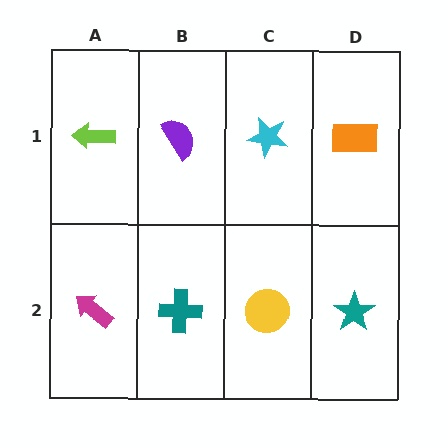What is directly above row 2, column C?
A cyan star.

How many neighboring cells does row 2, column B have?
3.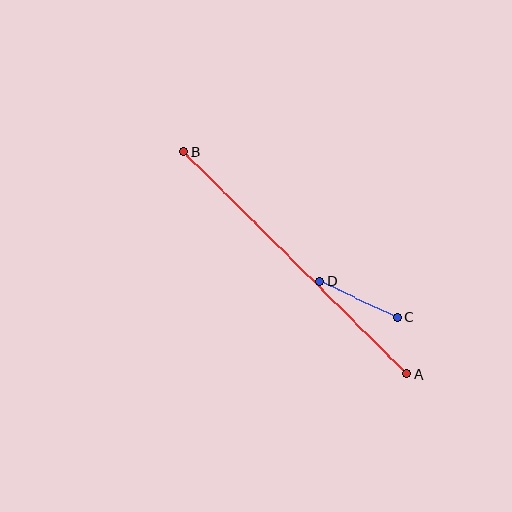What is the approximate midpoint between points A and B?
The midpoint is at approximately (295, 263) pixels.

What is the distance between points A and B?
The distance is approximately 316 pixels.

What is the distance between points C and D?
The distance is approximately 86 pixels.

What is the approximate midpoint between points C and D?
The midpoint is at approximately (358, 299) pixels.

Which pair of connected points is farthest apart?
Points A and B are farthest apart.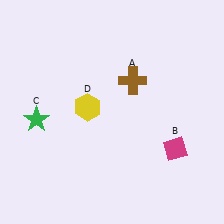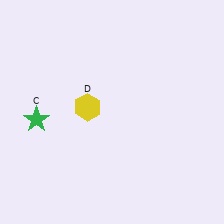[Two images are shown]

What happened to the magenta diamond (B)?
The magenta diamond (B) was removed in Image 2. It was in the bottom-right area of Image 1.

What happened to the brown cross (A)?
The brown cross (A) was removed in Image 2. It was in the top-right area of Image 1.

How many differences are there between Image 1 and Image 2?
There are 2 differences between the two images.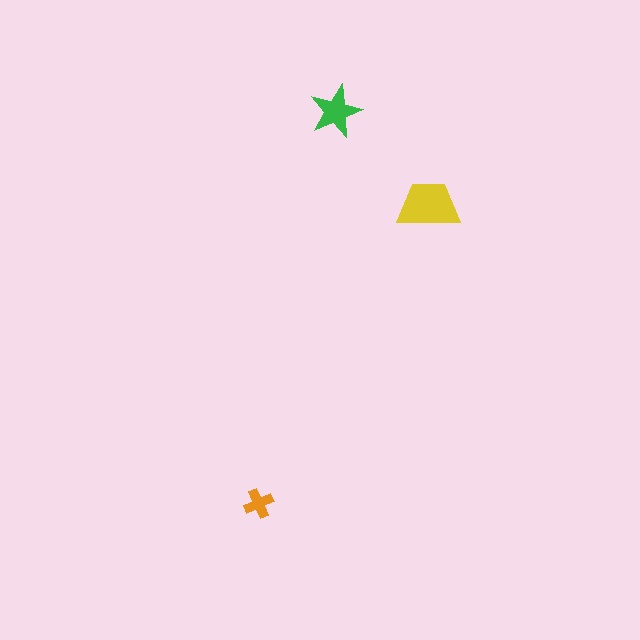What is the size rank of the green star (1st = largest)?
2nd.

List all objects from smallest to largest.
The orange cross, the green star, the yellow trapezoid.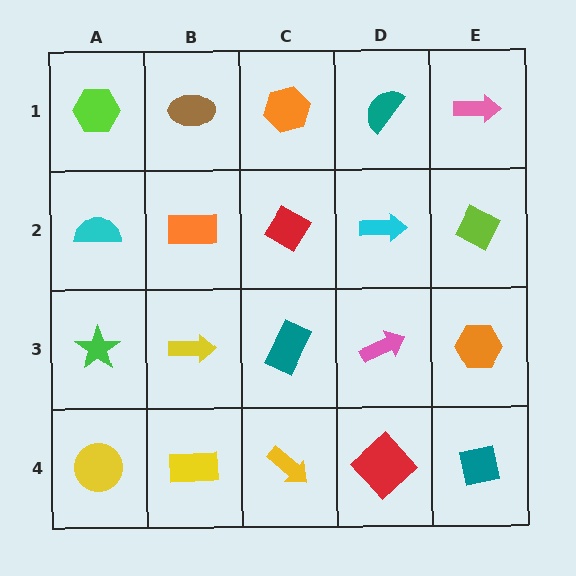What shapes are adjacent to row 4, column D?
A pink arrow (row 3, column D), a yellow arrow (row 4, column C), a teal square (row 4, column E).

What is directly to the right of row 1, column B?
An orange hexagon.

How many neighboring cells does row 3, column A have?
3.